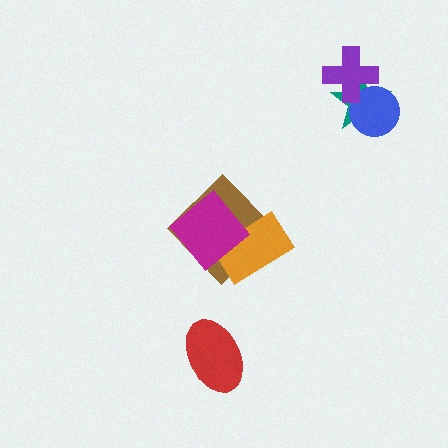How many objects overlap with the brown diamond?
2 objects overlap with the brown diamond.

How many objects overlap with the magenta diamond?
2 objects overlap with the magenta diamond.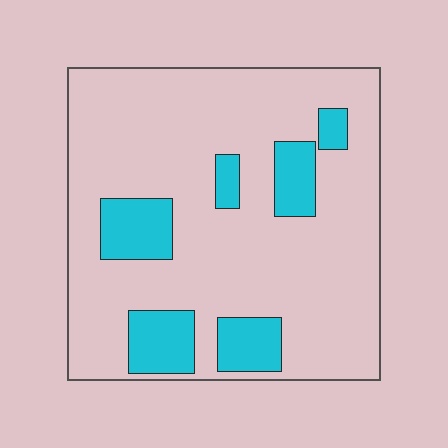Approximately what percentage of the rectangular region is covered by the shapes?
Approximately 20%.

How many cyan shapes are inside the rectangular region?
6.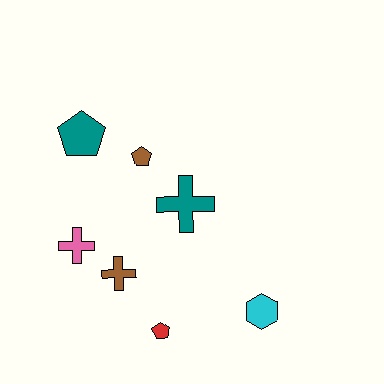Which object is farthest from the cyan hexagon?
The teal pentagon is farthest from the cyan hexagon.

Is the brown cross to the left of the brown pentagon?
Yes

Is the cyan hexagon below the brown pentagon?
Yes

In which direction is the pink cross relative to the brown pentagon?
The pink cross is below the brown pentagon.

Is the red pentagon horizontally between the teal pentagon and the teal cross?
Yes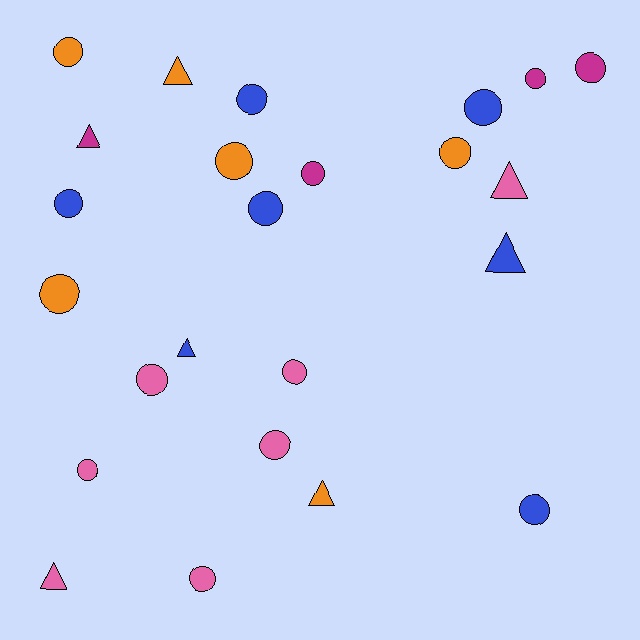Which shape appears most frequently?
Circle, with 17 objects.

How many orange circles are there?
There are 4 orange circles.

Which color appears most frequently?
Pink, with 7 objects.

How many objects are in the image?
There are 24 objects.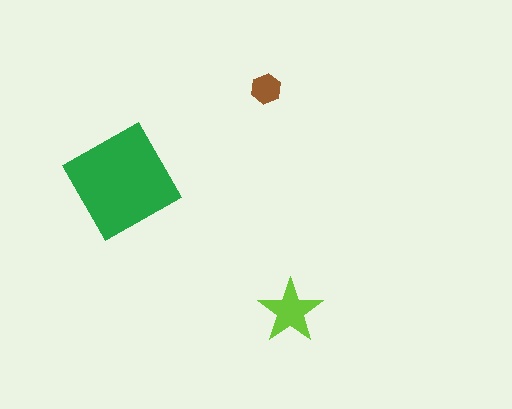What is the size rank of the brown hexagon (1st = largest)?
3rd.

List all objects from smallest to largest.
The brown hexagon, the lime star, the green diamond.